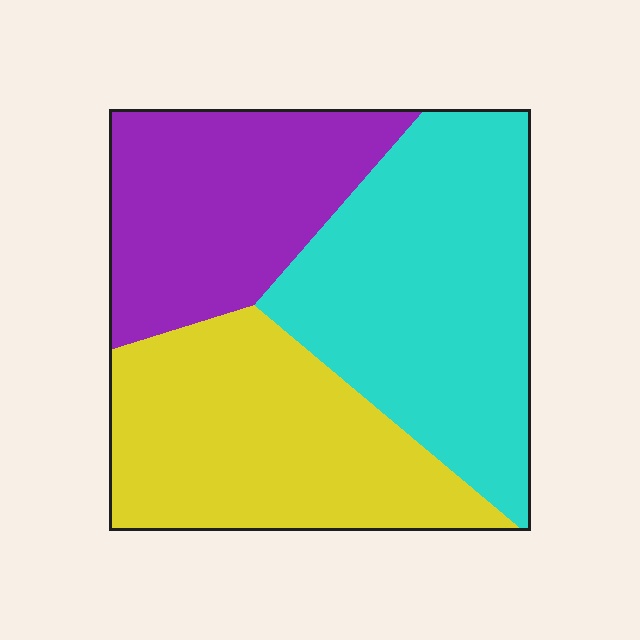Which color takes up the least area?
Purple, at roughly 25%.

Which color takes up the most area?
Cyan, at roughly 40%.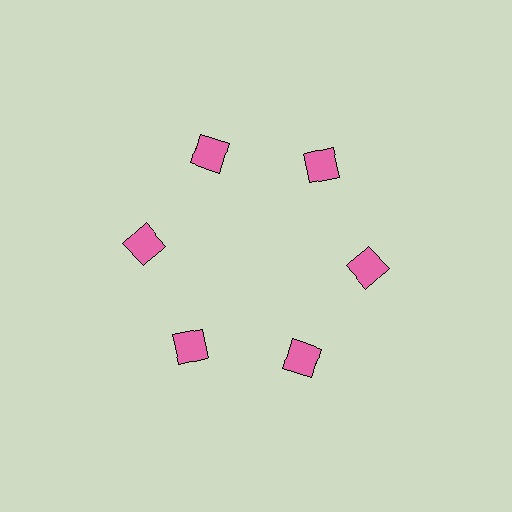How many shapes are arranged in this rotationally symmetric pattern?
There are 6 shapes, arranged in 6 groups of 1.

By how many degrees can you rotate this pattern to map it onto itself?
The pattern maps onto itself every 60 degrees of rotation.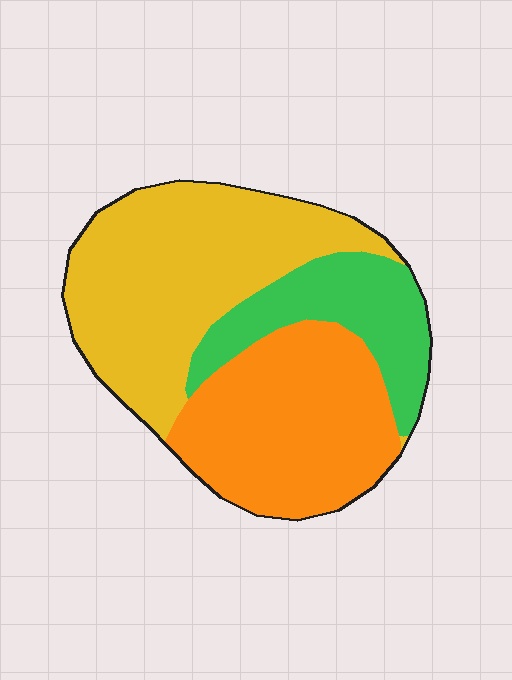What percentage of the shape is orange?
Orange covers roughly 35% of the shape.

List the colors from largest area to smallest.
From largest to smallest: yellow, orange, green.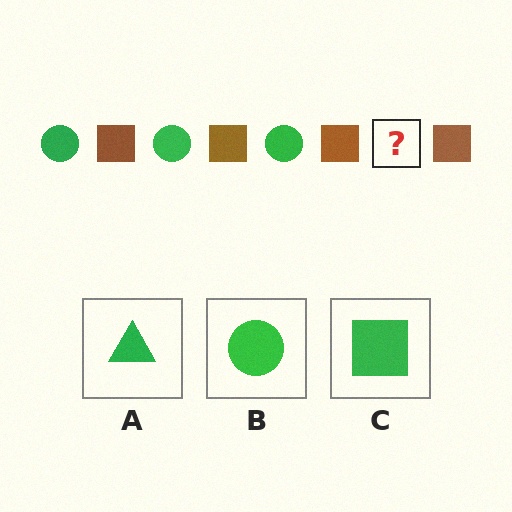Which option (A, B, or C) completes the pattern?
B.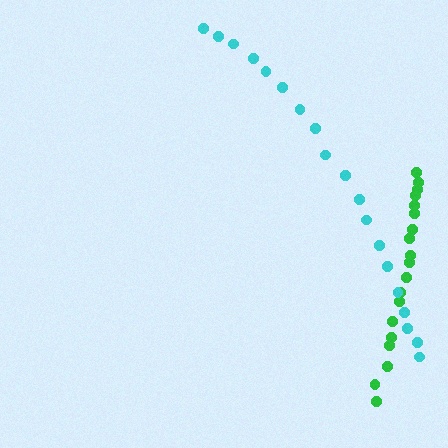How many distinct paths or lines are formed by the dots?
There are 2 distinct paths.